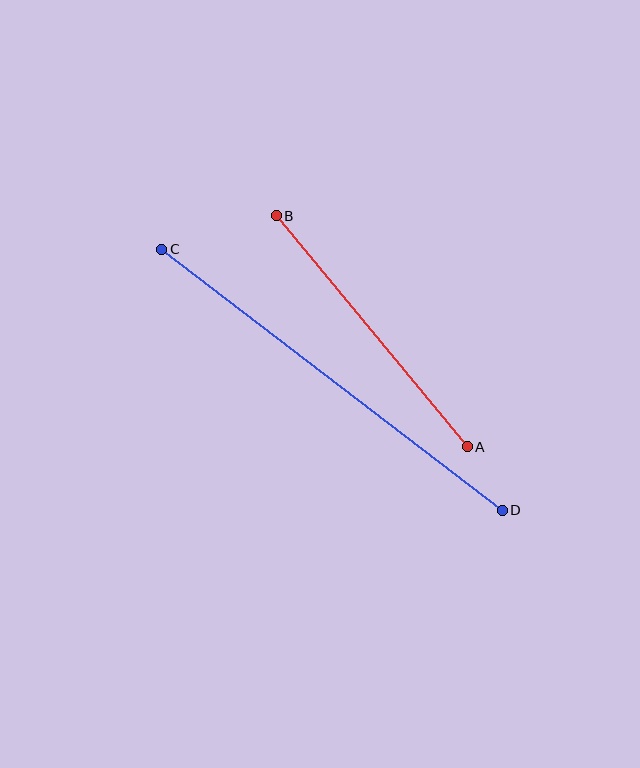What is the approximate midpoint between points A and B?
The midpoint is at approximately (372, 331) pixels.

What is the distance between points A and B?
The distance is approximately 300 pixels.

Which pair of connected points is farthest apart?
Points C and D are farthest apart.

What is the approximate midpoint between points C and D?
The midpoint is at approximately (332, 380) pixels.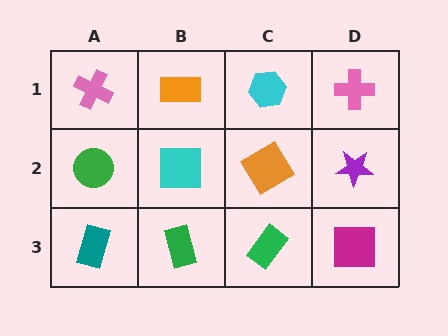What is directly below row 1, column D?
A purple star.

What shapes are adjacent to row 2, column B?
An orange rectangle (row 1, column B), a green rectangle (row 3, column B), a green circle (row 2, column A), an orange diamond (row 2, column C).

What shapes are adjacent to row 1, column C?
An orange diamond (row 2, column C), an orange rectangle (row 1, column B), a pink cross (row 1, column D).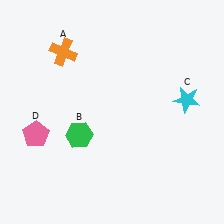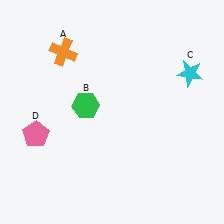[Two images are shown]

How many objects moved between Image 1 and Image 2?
2 objects moved between the two images.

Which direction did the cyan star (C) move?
The cyan star (C) moved up.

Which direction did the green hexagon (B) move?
The green hexagon (B) moved up.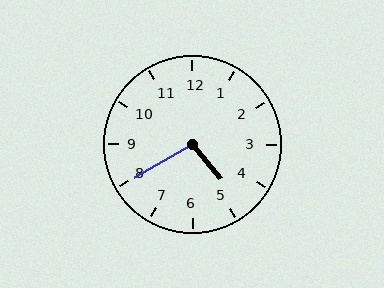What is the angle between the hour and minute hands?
Approximately 100 degrees.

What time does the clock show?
4:40.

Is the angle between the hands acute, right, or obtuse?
It is obtuse.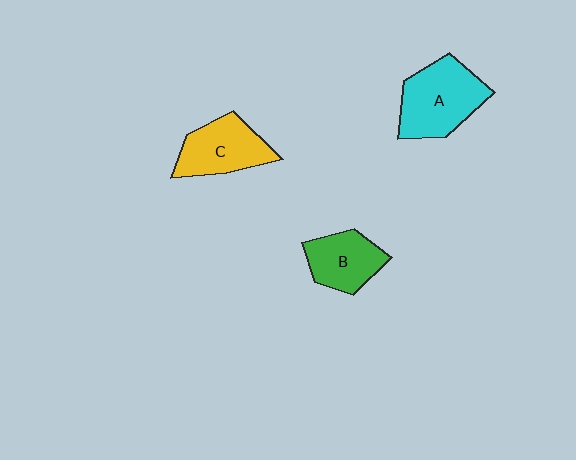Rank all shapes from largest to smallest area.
From largest to smallest: A (cyan), C (yellow), B (green).